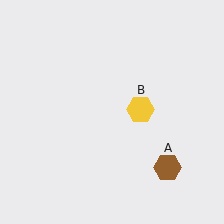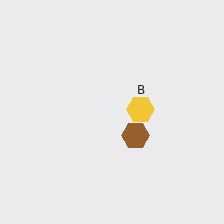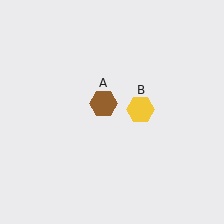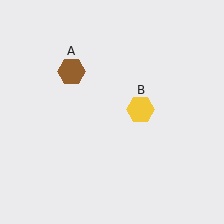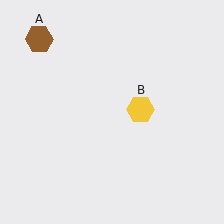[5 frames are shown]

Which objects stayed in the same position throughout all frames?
Yellow hexagon (object B) remained stationary.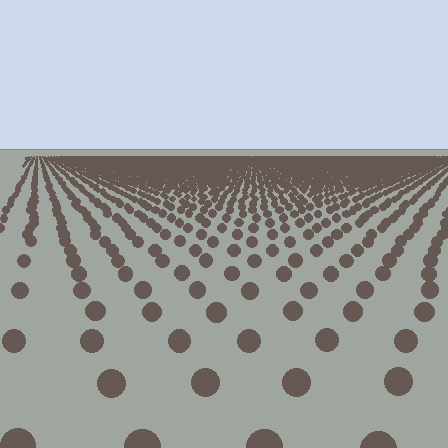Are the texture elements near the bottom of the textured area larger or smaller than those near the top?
Larger. Near the bottom, elements are closer to the viewer and appear at a bigger on-screen size.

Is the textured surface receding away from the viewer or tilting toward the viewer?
The surface is receding away from the viewer. Texture elements get smaller and denser toward the top.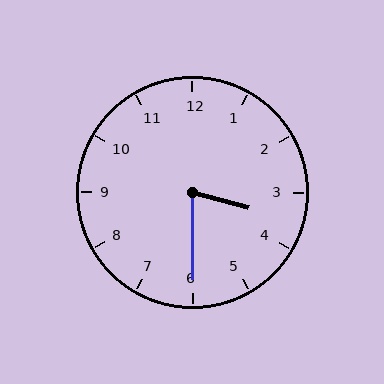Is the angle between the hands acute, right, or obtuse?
It is acute.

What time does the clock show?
3:30.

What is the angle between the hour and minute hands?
Approximately 75 degrees.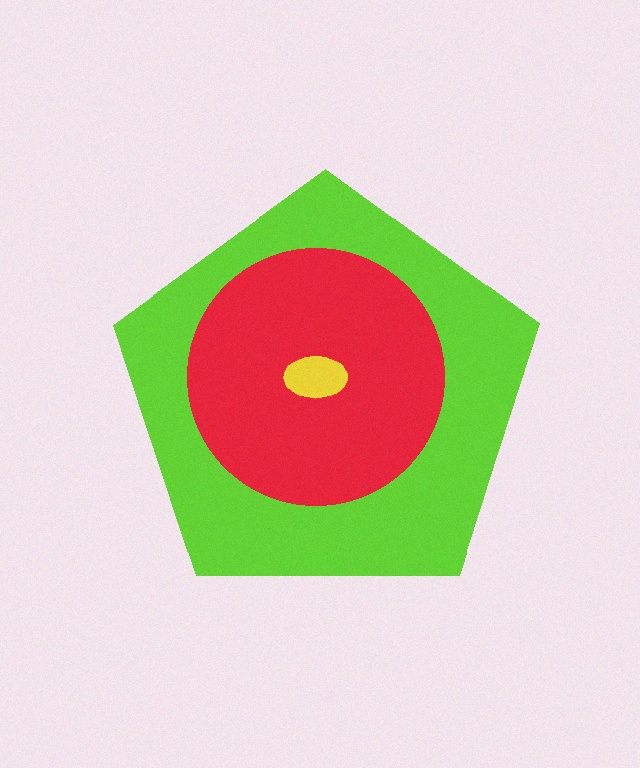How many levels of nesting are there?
3.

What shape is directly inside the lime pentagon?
The red circle.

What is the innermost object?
The yellow ellipse.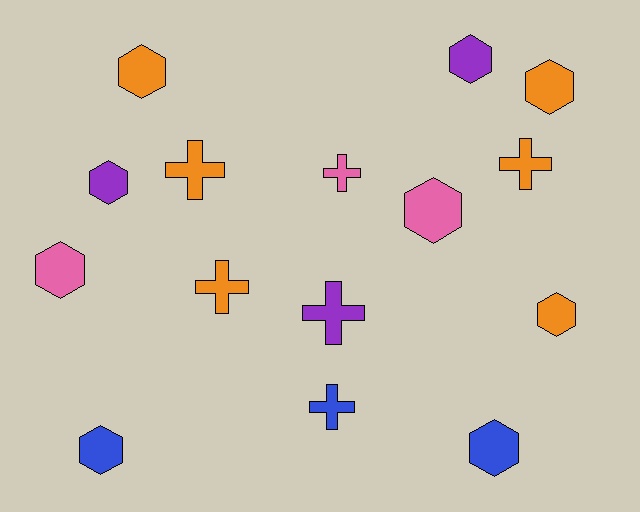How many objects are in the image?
There are 15 objects.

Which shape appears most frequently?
Hexagon, with 9 objects.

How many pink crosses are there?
There is 1 pink cross.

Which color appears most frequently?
Orange, with 6 objects.